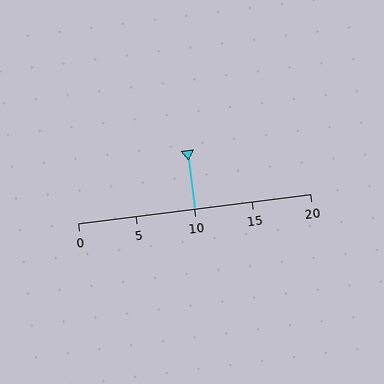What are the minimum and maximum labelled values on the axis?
The axis runs from 0 to 20.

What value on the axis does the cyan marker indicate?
The marker indicates approximately 10.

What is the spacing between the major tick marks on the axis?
The major ticks are spaced 5 apart.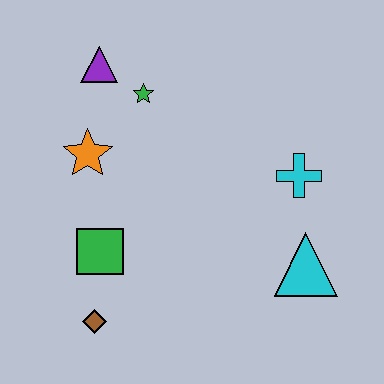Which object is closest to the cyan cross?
The cyan triangle is closest to the cyan cross.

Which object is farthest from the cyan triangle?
The purple triangle is farthest from the cyan triangle.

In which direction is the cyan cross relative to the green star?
The cyan cross is to the right of the green star.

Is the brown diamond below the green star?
Yes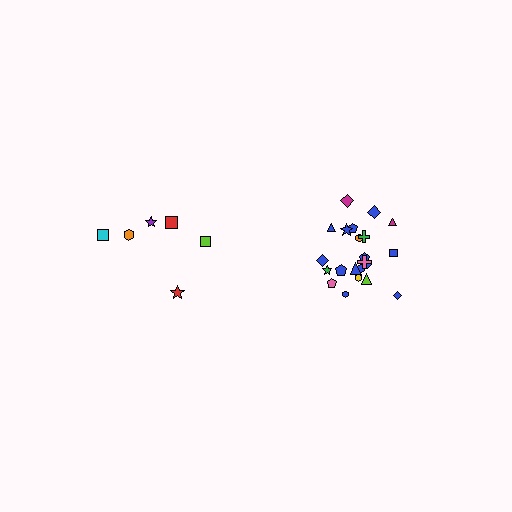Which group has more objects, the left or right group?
The right group.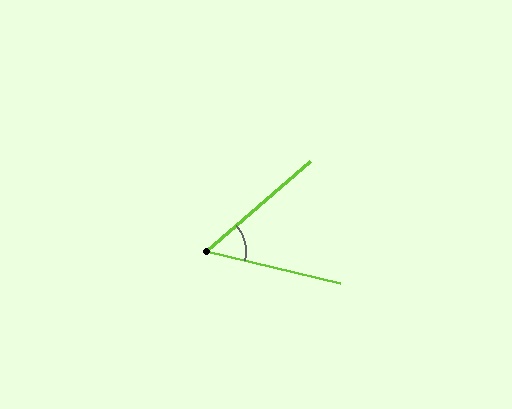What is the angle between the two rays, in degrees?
Approximately 54 degrees.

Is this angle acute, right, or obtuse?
It is acute.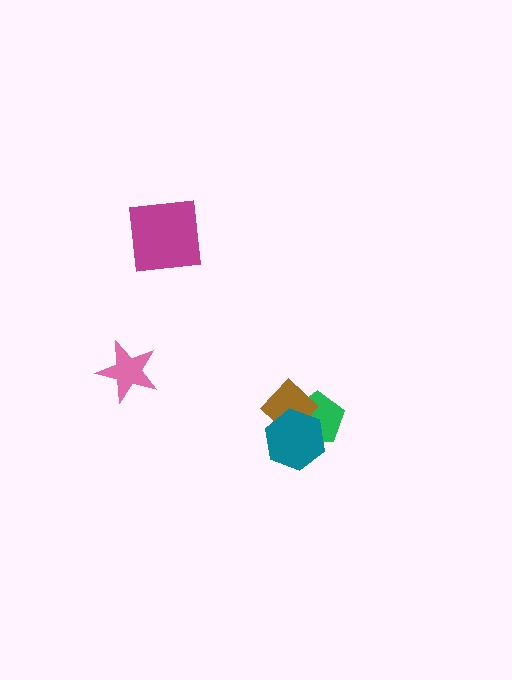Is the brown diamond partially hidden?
Yes, it is partially covered by another shape.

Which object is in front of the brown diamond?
The teal hexagon is in front of the brown diamond.